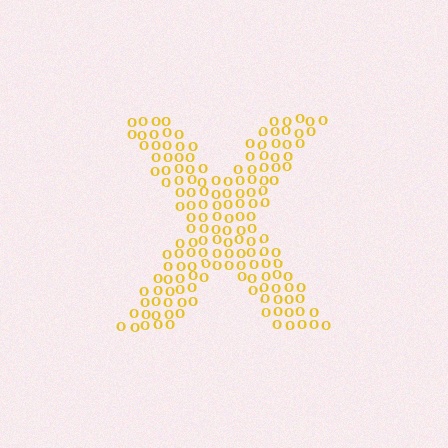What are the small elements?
The small elements are letter O's.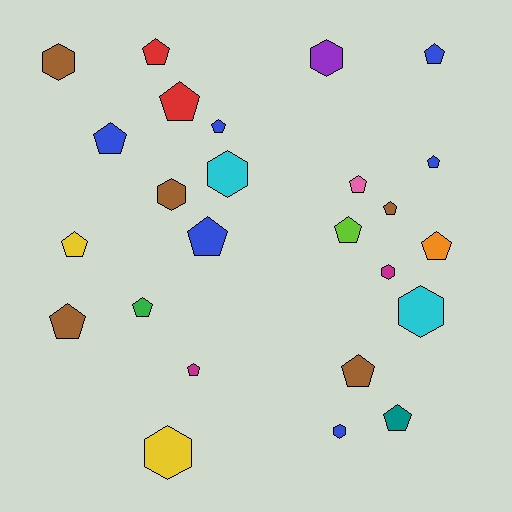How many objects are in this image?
There are 25 objects.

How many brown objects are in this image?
There are 5 brown objects.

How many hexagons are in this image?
There are 8 hexagons.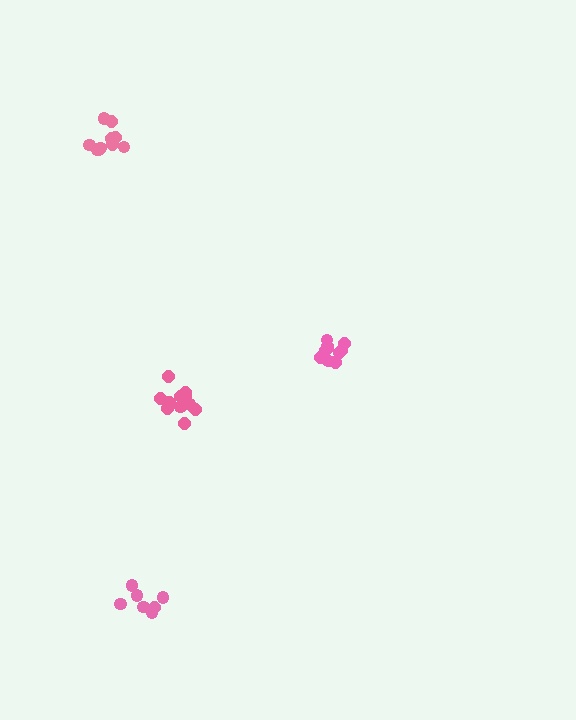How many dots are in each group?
Group 1: 10 dots, Group 2: 10 dots, Group 3: 12 dots, Group 4: 7 dots (39 total).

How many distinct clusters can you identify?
There are 4 distinct clusters.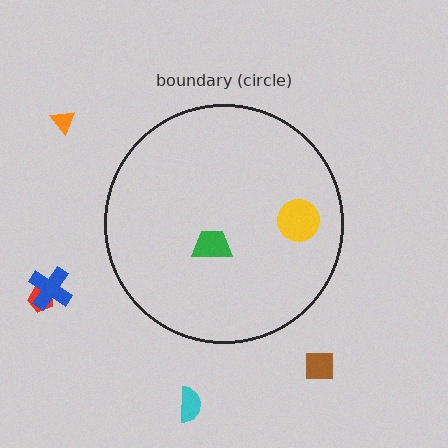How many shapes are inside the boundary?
2 inside, 5 outside.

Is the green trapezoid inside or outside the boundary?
Inside.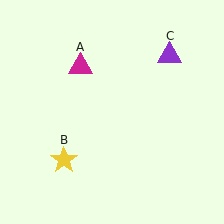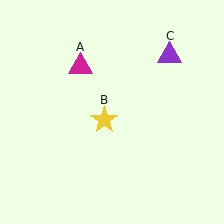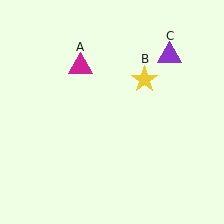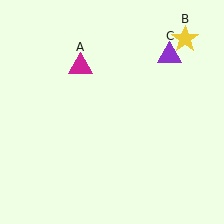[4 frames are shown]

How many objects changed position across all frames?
1 object changed position: yellow star (object B).